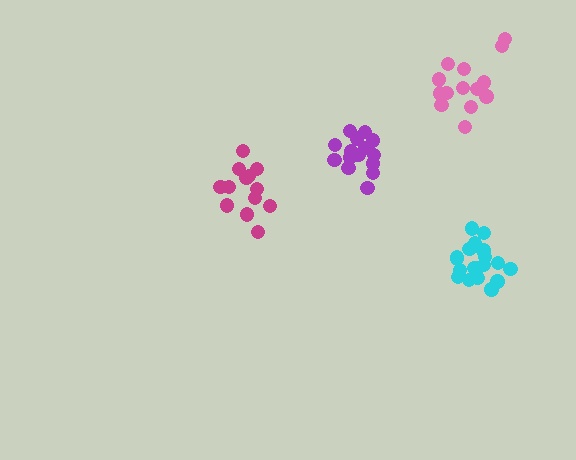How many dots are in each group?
Group 1: 13 dots, Group 2: 15 dots, Group 3: 19 dots, Group 4: 14 dots (61 total).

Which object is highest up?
The pink cluster is topmost.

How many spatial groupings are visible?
There are 4 spatial groupings.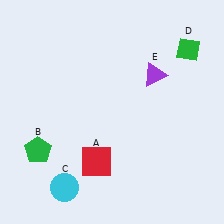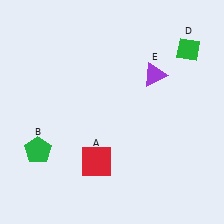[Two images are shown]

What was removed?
The cyan circle (C) was removed in Image 2.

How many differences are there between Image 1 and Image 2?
There is 1 difference between the two images.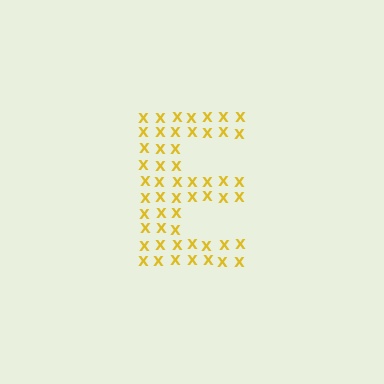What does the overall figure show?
The overall figure shows the letter E.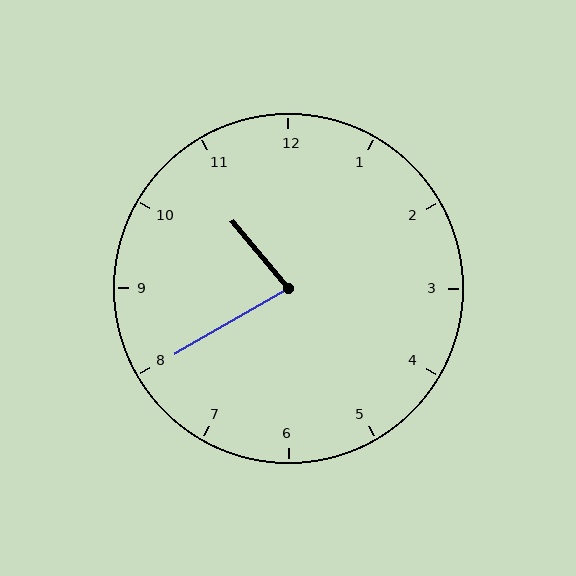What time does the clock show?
10:40.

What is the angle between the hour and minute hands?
Approximately 80 degrees.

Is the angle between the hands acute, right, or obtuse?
It is acute.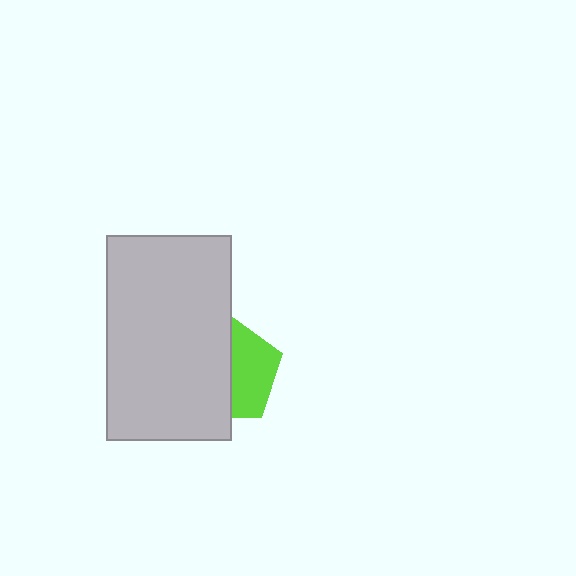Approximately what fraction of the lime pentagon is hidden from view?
Roughly 55% of the lime pentagon is hidden behind the light gray rectangle.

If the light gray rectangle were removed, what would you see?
You would see the complete lime pentagon.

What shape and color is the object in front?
The object in front is a light gray rectangle.